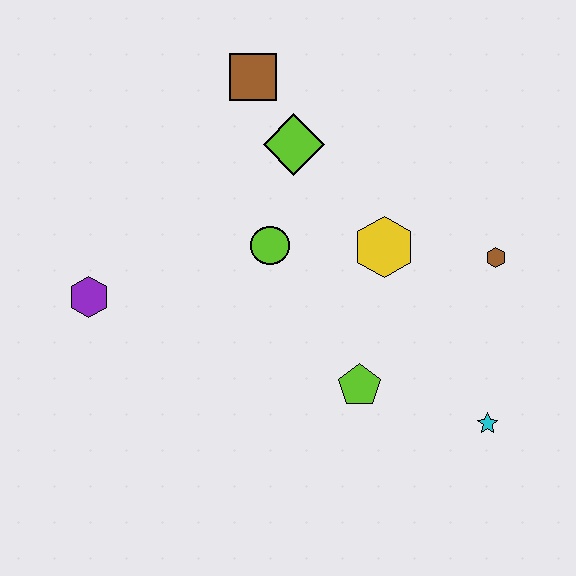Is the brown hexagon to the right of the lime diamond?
Yes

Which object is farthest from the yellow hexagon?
The purple hexagon is farthest from the yellow hexagon.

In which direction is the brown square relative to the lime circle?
The brown square is above the lime circle.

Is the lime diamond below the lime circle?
No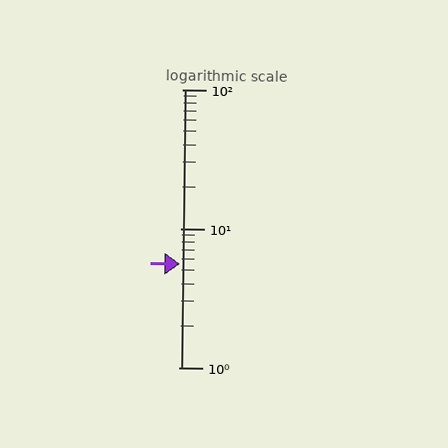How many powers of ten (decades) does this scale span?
The scale spans 2 decades, from 1 to 100.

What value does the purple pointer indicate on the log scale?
The pointer indicates approximately 5.6.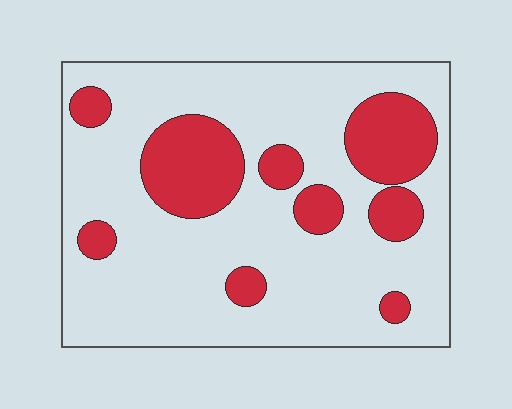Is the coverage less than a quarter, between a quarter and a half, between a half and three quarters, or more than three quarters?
Less than a quarter.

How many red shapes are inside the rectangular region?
9.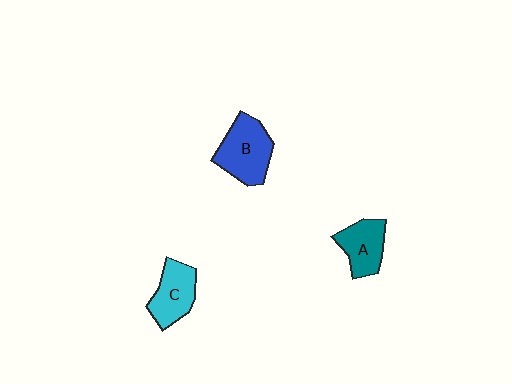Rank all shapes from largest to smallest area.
From largest to smallest: B (blue), C (cyan), A (teal).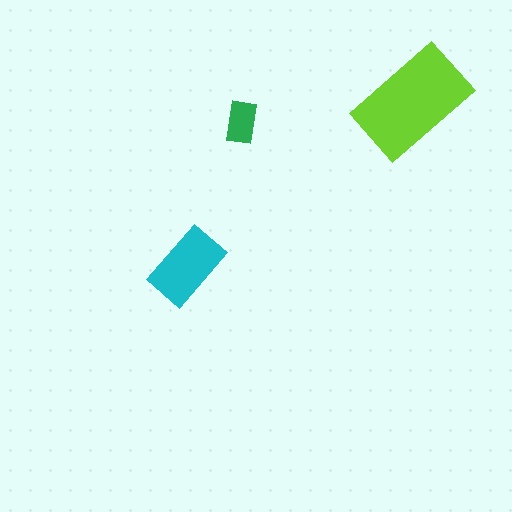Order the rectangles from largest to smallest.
the lime one, the cyan one, the green one.